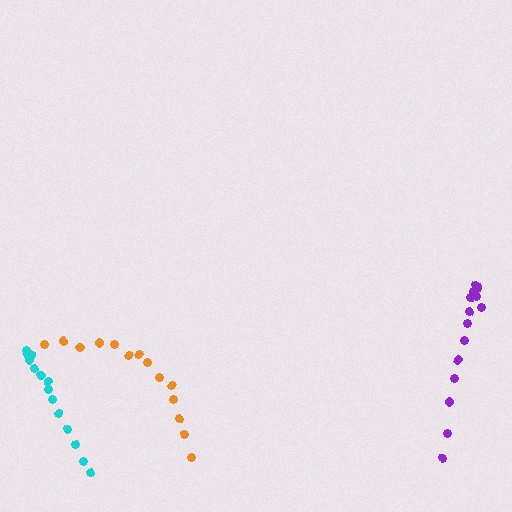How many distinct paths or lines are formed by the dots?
There are 3 distinct paths.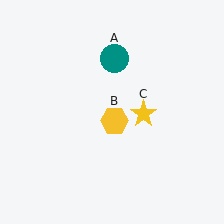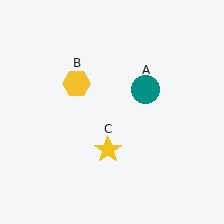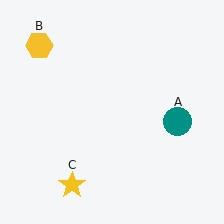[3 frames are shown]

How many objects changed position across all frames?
3 objects changed position: teal circle (object A), yellow hexagon (object B), yellow star (object C).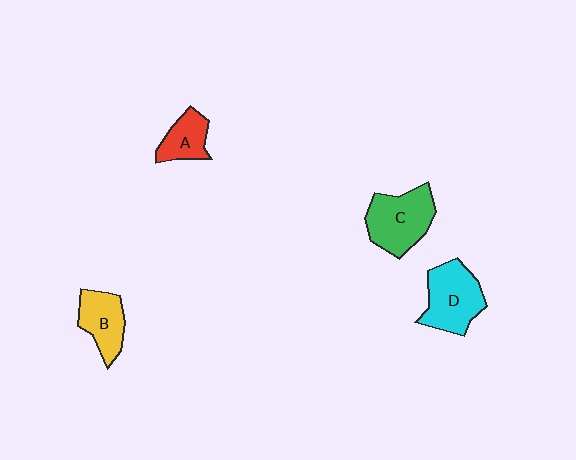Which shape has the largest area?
Shape C (green).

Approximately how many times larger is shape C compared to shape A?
Approximately 1.8 times.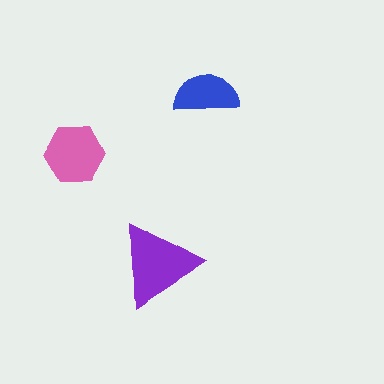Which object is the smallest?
The blue semicircle.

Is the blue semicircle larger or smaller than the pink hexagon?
Smaller.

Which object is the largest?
The purple triangle.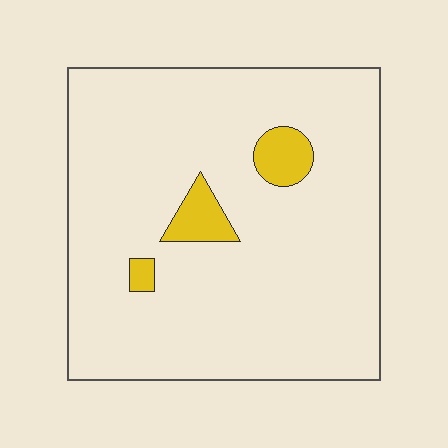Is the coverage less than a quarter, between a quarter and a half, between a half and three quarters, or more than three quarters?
Less than a quarter.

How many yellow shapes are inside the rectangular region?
3.